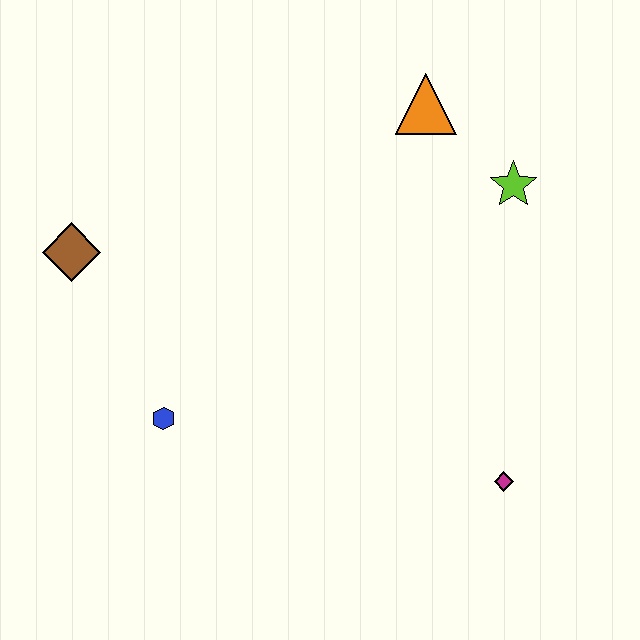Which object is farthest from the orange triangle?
The blue hexagon is farthest from the orange triangle.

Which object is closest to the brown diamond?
The blue hexagon is closest to the brown diamond.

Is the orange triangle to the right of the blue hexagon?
Yes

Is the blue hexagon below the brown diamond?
Yes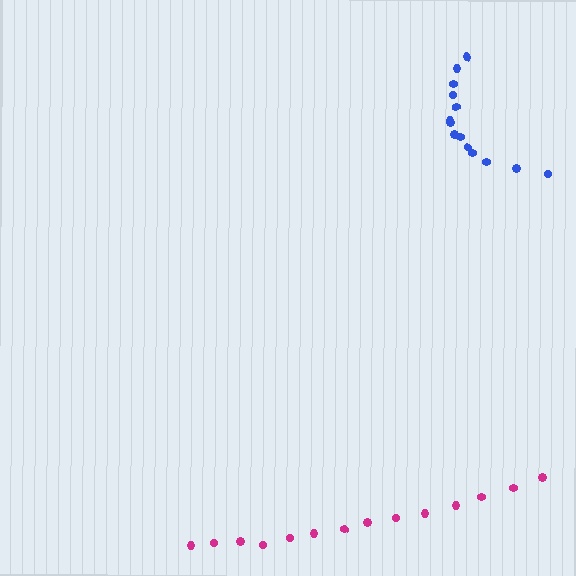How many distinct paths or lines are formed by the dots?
There are 2 distinct paths.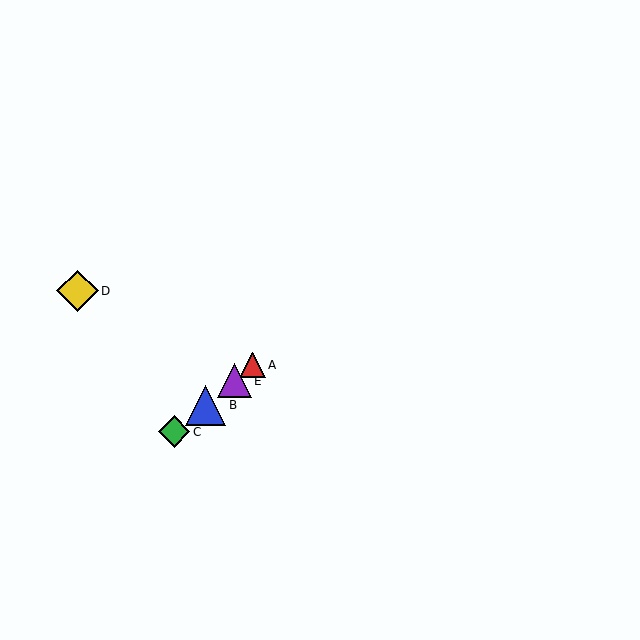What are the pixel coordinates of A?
Object A is at (253, 365).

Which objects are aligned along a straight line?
Objects A, B, C, E are aligned along a straight line.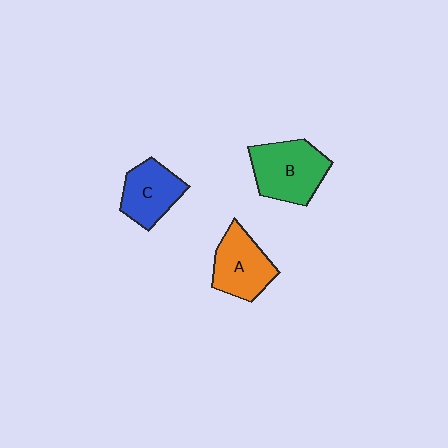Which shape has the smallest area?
Shape C (blue).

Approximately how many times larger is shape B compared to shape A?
Approximately 1.2 times.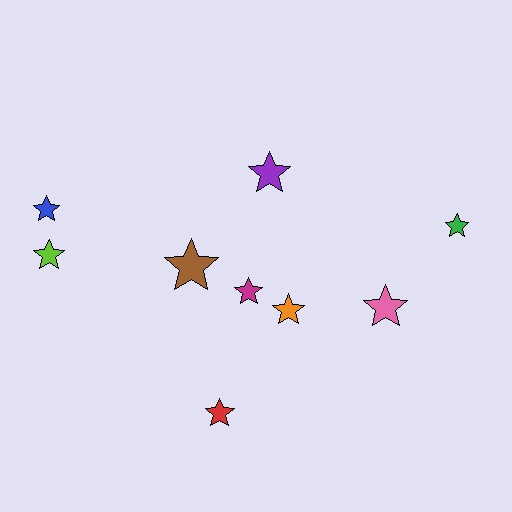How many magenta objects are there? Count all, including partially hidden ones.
There is 1 magenta object.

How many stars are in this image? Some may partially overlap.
There are 9 stars.